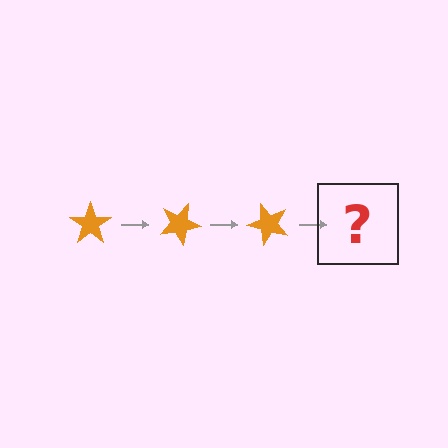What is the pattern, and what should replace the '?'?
The pattern is that the star rotates 25 degrees each step. The '?' should be an orange star rotated 75 degrees.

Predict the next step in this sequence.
The next step is an orange star rotated 75 degrees.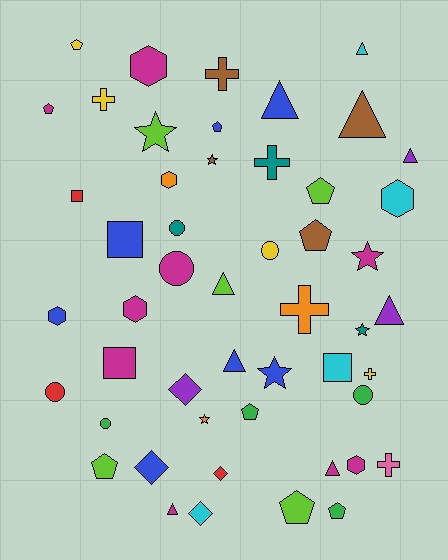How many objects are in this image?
There are 50 objects.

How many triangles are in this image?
There are 9 triangles.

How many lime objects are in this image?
There are 5 lime objects.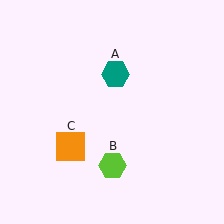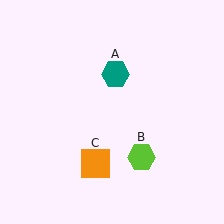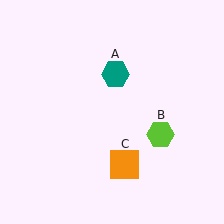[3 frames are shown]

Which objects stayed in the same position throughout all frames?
Teal hexagon (object A) remained stationary.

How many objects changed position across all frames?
2 objects changed position: lime hexagon (object B), orange square (object C).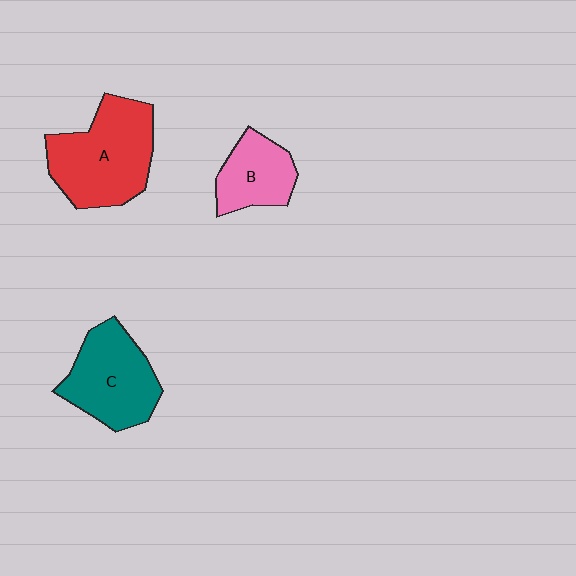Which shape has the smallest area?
Shape B (pink).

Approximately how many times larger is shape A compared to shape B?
Approximately 1.8 times.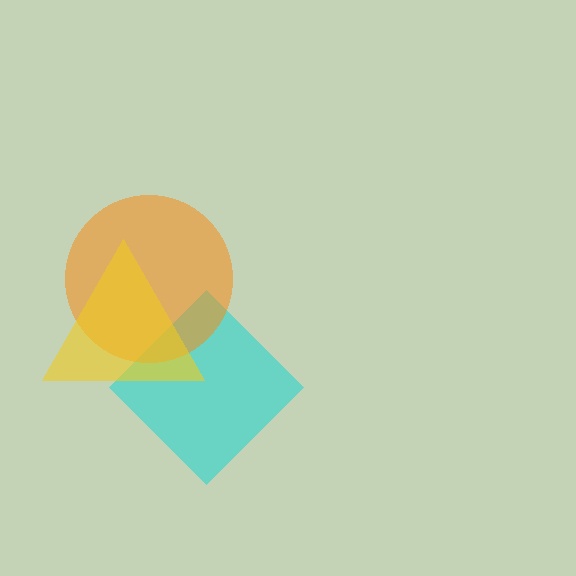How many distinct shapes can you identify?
There are 3 distinct shapes: a cyan diamond, an orange circle, a yellow triangle.